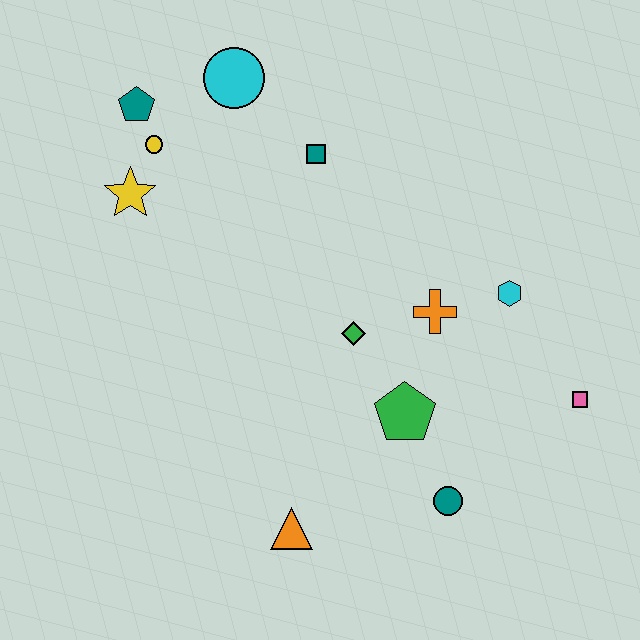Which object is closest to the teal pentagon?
The yellow circle is closest to the teal pentagon.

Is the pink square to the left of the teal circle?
No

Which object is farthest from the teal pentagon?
The pink square is farthest from the teal pentagon.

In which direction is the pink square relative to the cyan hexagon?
The pink square is below the cyan hexagon.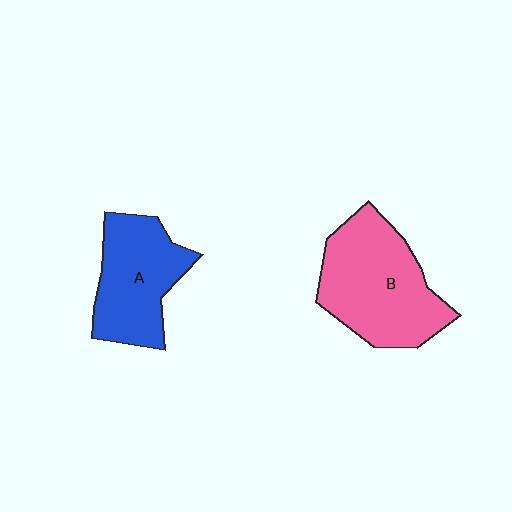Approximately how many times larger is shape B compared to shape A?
Approximately 1.3 times.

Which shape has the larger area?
Shape B (pink).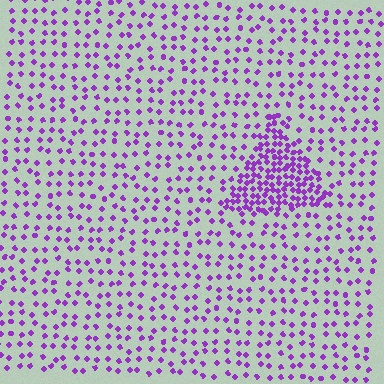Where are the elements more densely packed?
The elements are more densely packed inside the triangle boundary.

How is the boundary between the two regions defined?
The boundary is defined by a change in element density (approximately 2.7x ratio). All elements are the same color, size, and shape.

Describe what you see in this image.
The image contains small purple elements arranged at two different densities. A triangle-shaped region is visible where the elements are more densely packed than the surrounding area.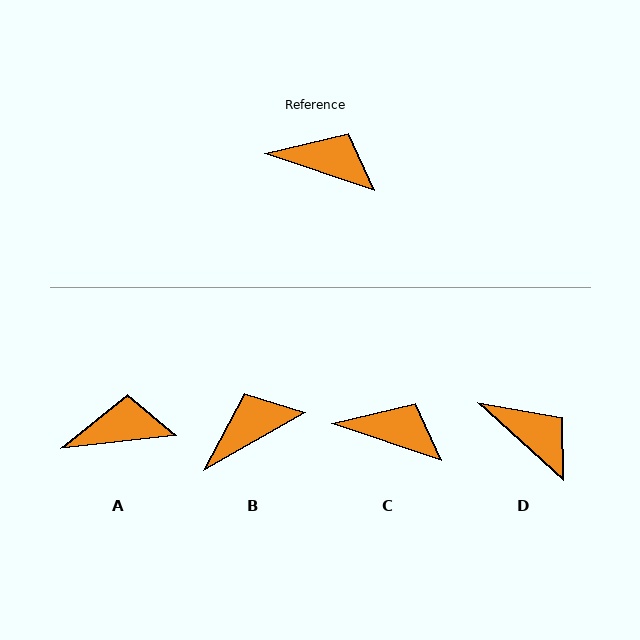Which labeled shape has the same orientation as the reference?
C.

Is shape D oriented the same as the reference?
No, it is off by about 23 degrees.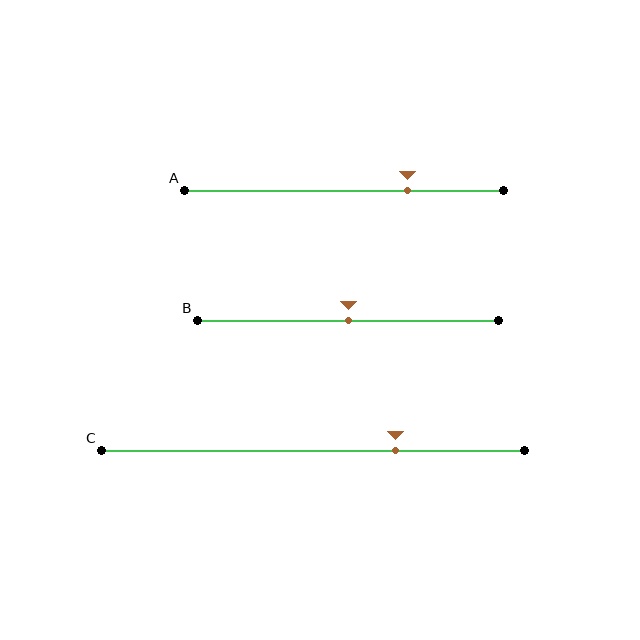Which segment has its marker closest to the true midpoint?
Segment B has its marker closest to the true midpoint.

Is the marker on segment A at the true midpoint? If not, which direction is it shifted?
No, the marker on segment A is shifted to the right by about 20% of the segment length.